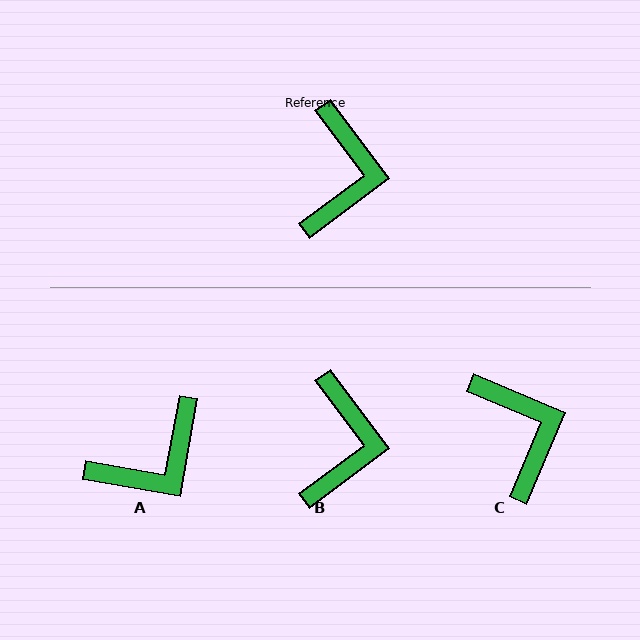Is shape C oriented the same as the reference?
No, it is off by about 30 degrees.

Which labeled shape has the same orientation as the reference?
B.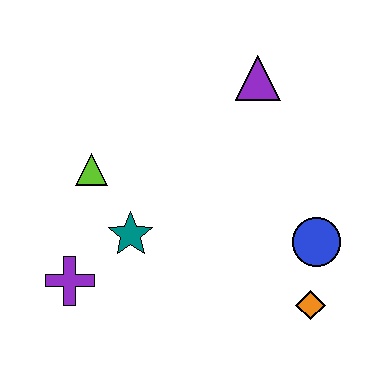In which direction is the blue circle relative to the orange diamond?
The blue circle is above the orange diamond.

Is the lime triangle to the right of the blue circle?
No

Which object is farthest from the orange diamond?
The lime triangle is farthest from the orange diamond.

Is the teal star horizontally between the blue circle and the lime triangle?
Yes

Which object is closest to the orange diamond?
The blue circle is closest to the orange diamond.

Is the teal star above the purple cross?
Yes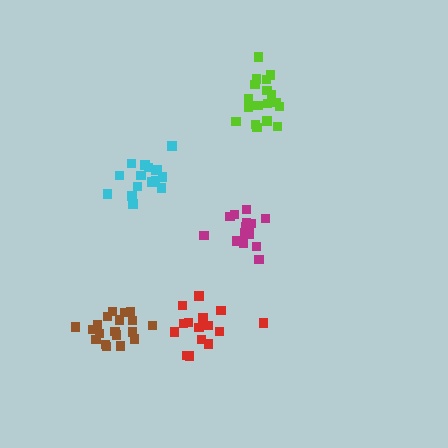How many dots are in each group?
Group 1: 19 dots, Group 2: 18 dots, Group 3: 17 dots, Group 4: 16 dots, Group 5: 16 dots (86 total).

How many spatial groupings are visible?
There are 5 spatial groupings.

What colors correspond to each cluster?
The clusters are colored: brown, lime, magenta, cyan, red.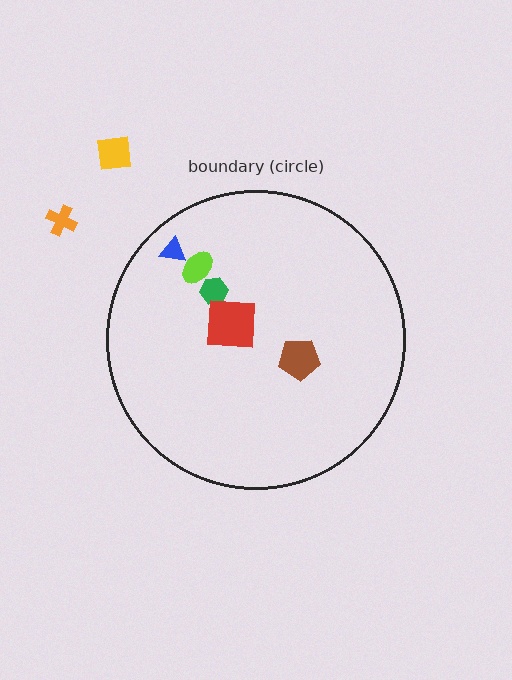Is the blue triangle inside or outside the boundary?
Inside.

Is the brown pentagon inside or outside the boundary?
Inside.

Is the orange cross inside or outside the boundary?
Outside.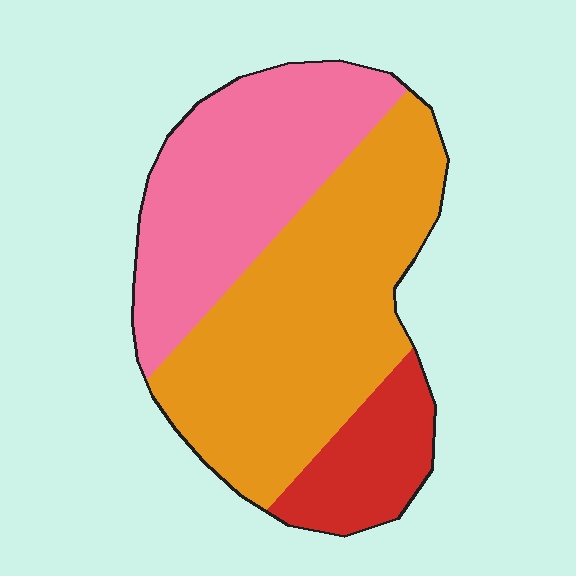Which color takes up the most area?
Orange, at roughly 50%.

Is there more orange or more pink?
Orange.